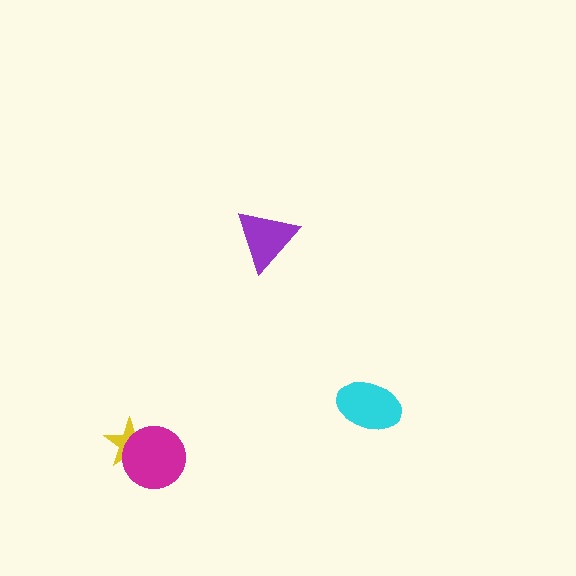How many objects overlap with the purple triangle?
0 objects overlap with the purple triangle.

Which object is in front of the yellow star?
The magenta circle is in front of the yellow star.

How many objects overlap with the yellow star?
1 object overlaps with the yellow star.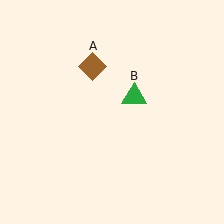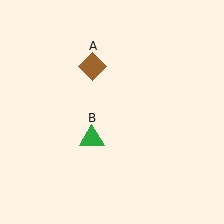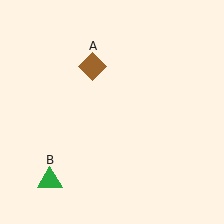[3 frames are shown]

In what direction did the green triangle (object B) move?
The green triangle (object B) moved down and to the left.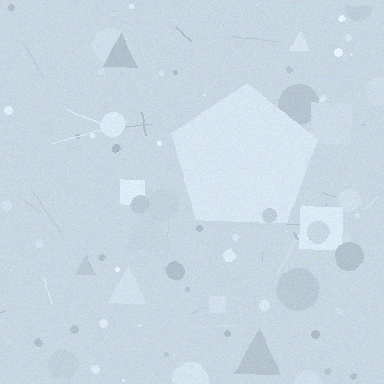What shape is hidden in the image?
A pentagon is hidden in the image.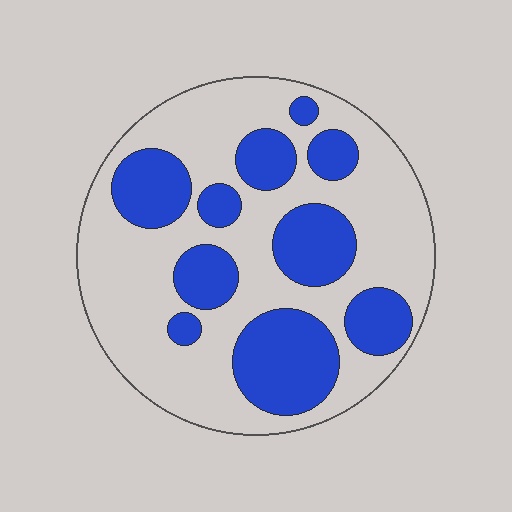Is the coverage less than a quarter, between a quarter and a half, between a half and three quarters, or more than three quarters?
Between a quarter and a half.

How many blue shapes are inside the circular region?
10.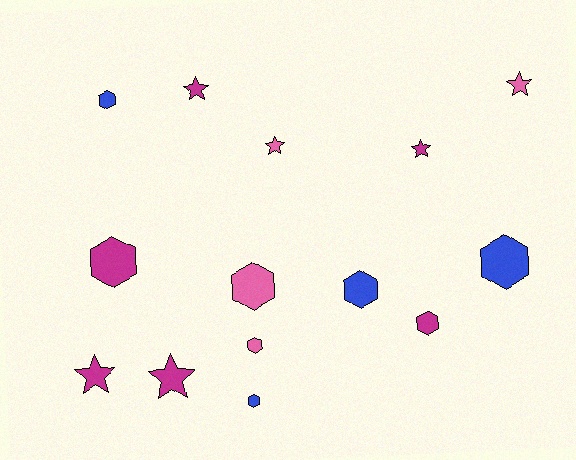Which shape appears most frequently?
Hexagon, with 8 objects.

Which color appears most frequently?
Magenta, with 6 objects.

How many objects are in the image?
There are 14 objects.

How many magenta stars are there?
There are 4 magenta stars.